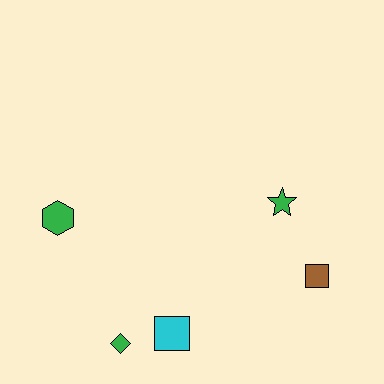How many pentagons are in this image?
There are no pentagons.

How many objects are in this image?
There are 5 objects.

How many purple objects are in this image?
There are no purple objects.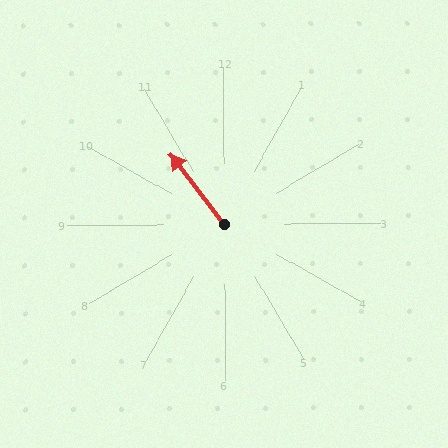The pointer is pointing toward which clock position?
Roughly 11 o'clock.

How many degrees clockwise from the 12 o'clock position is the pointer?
Approximately 323 degrees.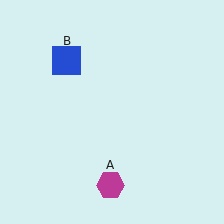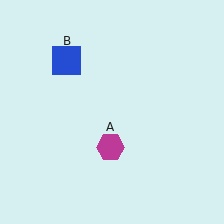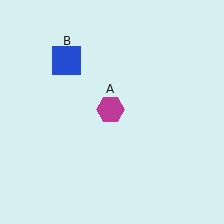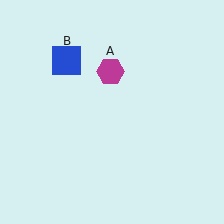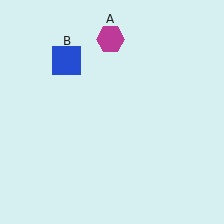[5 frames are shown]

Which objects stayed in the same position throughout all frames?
Blue square (object B) remained stationary.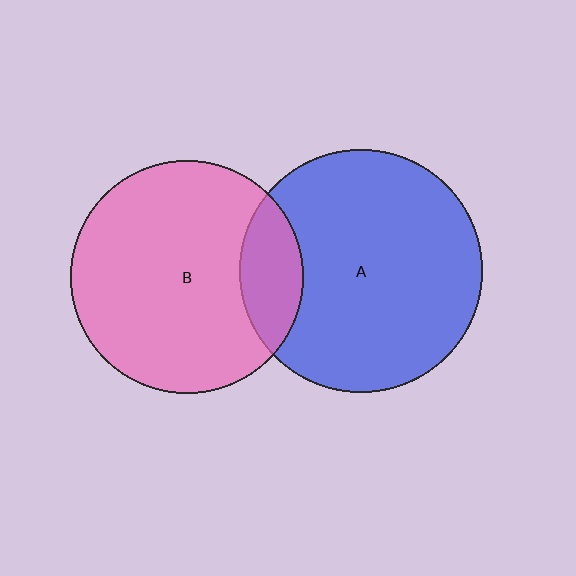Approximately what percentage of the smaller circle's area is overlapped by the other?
Approximately 15%.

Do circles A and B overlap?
Yes.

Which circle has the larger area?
Circle A (blue).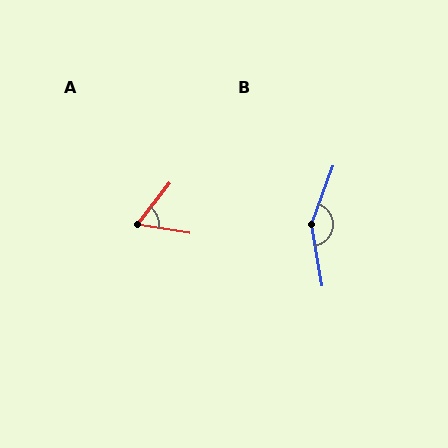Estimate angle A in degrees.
Approximately 61 degrees.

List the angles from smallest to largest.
A (61°), B (151°).